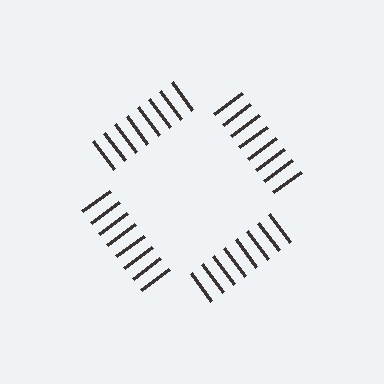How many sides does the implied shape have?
4 sides — the line-ends trace a square.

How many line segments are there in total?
32 — 8 along each of the 4 edges.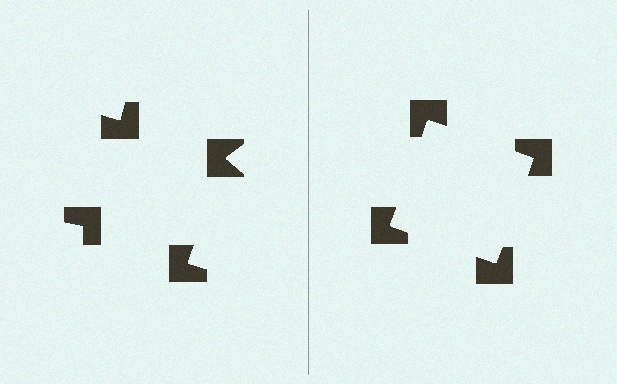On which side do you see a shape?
An illusory square appears on the right side. On the left side the wedge cuts are rotated, so no coherent shape forms.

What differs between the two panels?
The notched squares are positioned identically on both sides; only the wedge orientations differ. On the right they align to a square; on the left they are misaligned.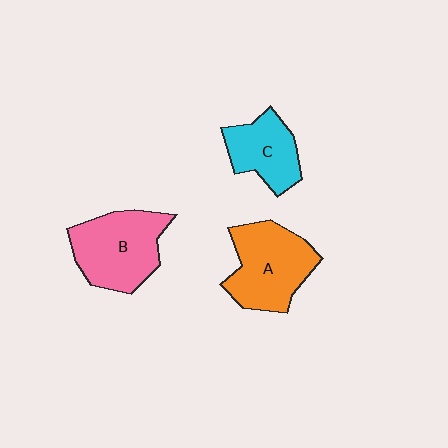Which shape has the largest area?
Shape B (pink).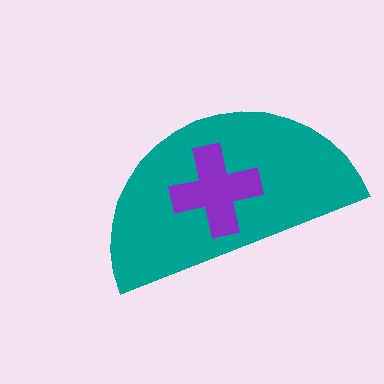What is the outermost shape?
The teal semicircle.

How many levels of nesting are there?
2.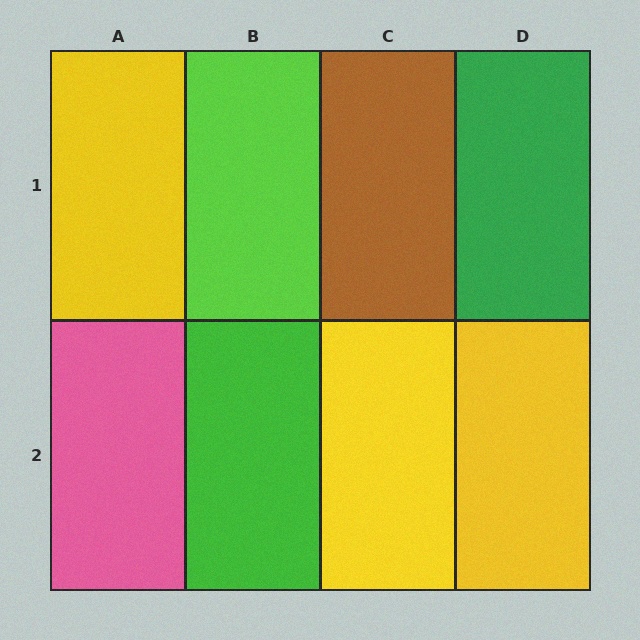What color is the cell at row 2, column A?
Pink.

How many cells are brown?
1 cell is brown.